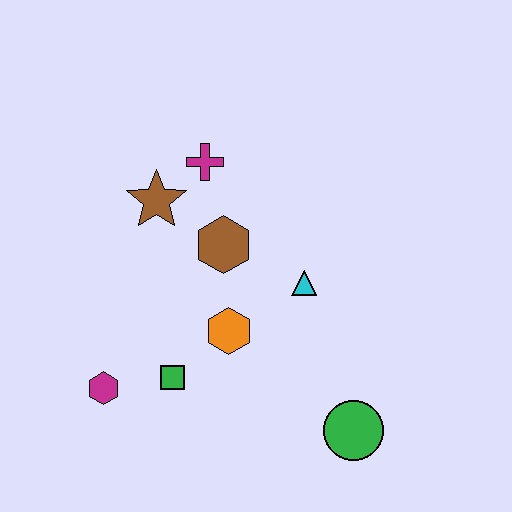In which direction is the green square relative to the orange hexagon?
The green square is to the left of the orange hexagon.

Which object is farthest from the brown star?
The green circle is farthest from the brown star.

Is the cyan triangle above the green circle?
Yes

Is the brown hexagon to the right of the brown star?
Yes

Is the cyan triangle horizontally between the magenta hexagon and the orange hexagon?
No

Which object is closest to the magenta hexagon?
The green square is closest to the magenta hexagon.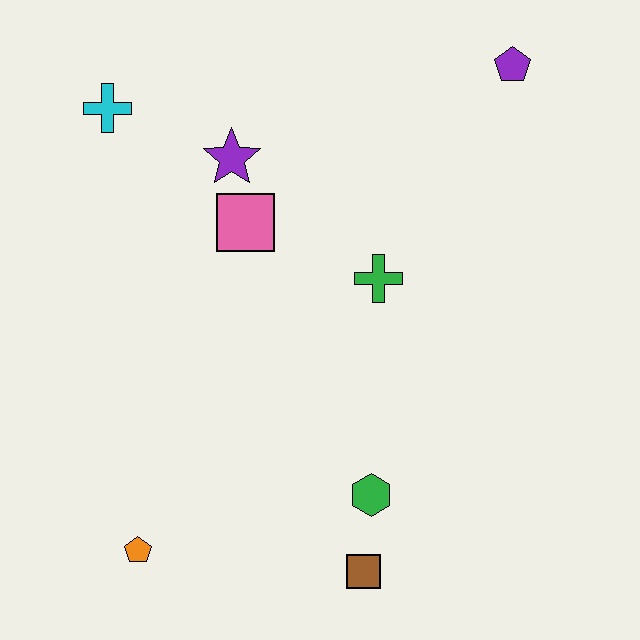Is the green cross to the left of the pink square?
No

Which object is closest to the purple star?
The pink square is closest to the purple star.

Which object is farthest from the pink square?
The brown square is farthest from the pink square.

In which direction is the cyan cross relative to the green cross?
The cyan cross is to the left of the green cross.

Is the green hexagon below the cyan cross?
Yes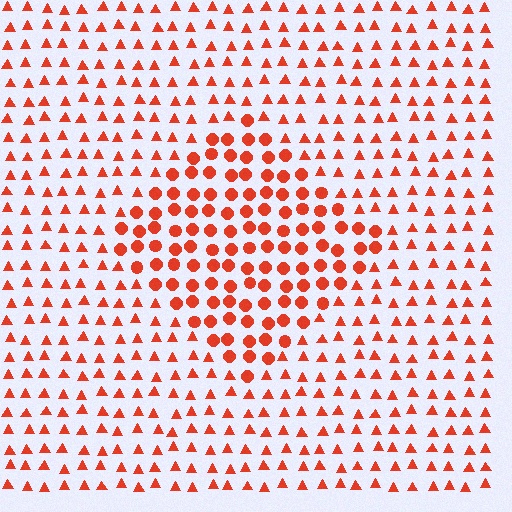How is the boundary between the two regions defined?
The boundary is defined by a change in element shape: circles inside vs. triangles outside. All elements share the same color and spacing.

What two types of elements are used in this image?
The image uses circles inside the diamond region and triangles outside it.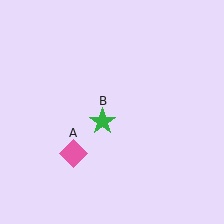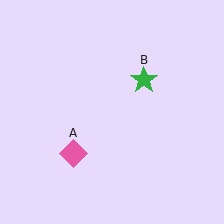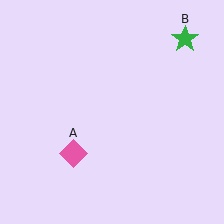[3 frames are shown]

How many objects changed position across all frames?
1 object changed position: green star (object B).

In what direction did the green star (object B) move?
The green star (object B) moved up and to the right.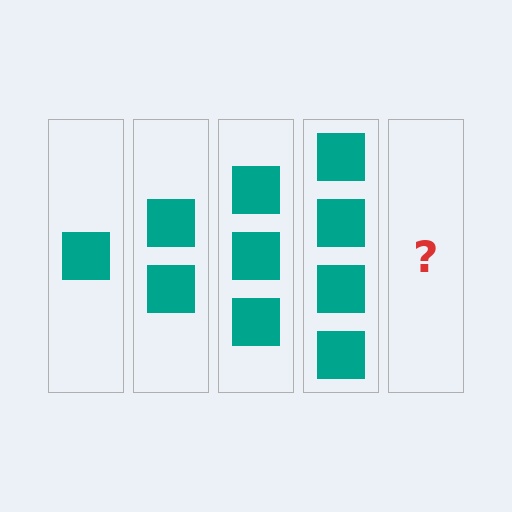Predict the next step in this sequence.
The next step is 5 squares.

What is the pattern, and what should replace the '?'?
The pattern is that each step adds one more square. The '?' should be 5 squares.